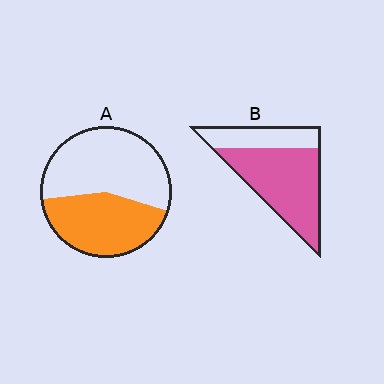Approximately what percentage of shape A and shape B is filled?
A is approximately 45% and B is approximately 70%.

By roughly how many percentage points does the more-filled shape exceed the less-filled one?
By roughly 25 percentage points (B over A).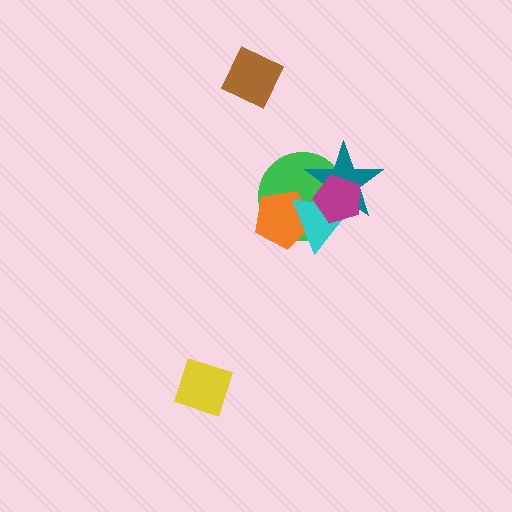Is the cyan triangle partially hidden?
Yes, it is partially covered by another shape.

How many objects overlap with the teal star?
3 objects overlap with the teal star.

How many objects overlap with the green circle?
4 objects overlap with the green circle.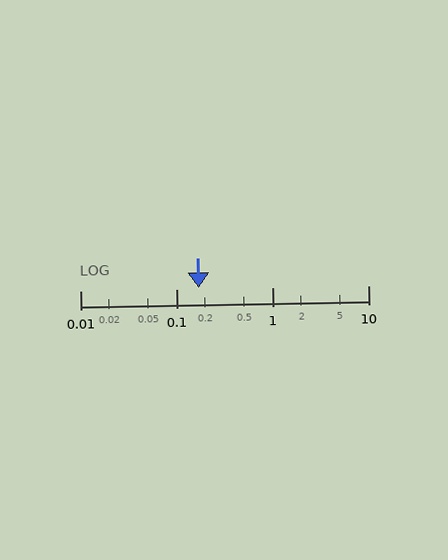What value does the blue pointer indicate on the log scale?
The pointer indicates approximately 0.17.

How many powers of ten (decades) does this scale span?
The scale spans 3 decades, from 0.01 to 10.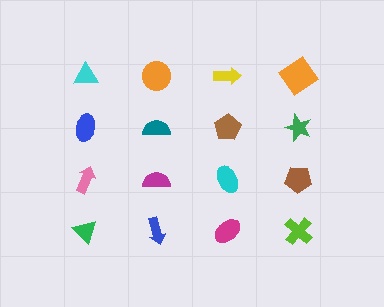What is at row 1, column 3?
A yellow arrow.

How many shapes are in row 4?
4 shapes.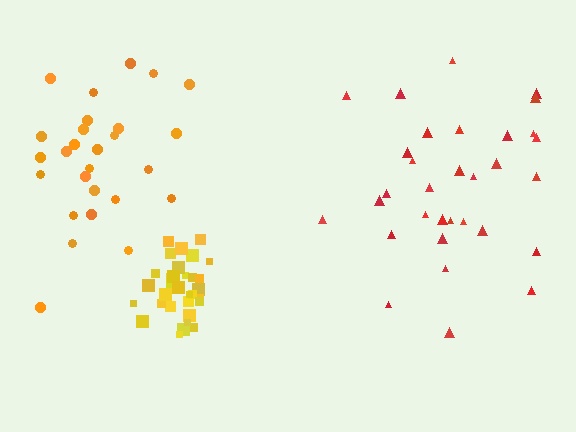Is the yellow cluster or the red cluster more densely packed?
Yellow.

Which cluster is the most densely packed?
Yellow.